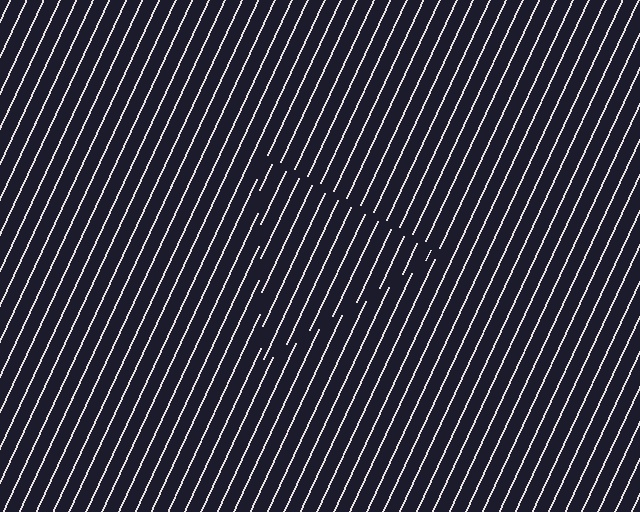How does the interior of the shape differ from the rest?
The interior of the shape contains the same grating, shifted by half a period — the contour is defined by the phase discontinuity where line-ends from the inner and outer gratings abut.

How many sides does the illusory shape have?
3 sides — the line-ends trace a triangle.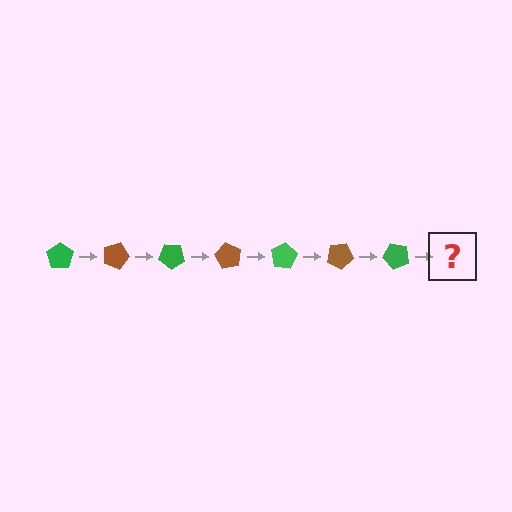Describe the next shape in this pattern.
It should be a brown pentagon, rotated 140 degrees from the start.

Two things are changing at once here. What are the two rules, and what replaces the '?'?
The two rules are that it rotates 20 degrees each step and the color cycles through green and brown. The '?' should be a brown pentagon, rotated 140 degrees from the start.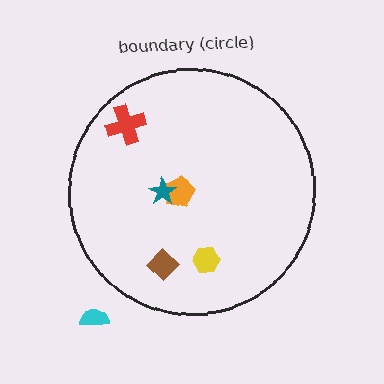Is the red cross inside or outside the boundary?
Inside.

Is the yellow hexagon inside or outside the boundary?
Inside.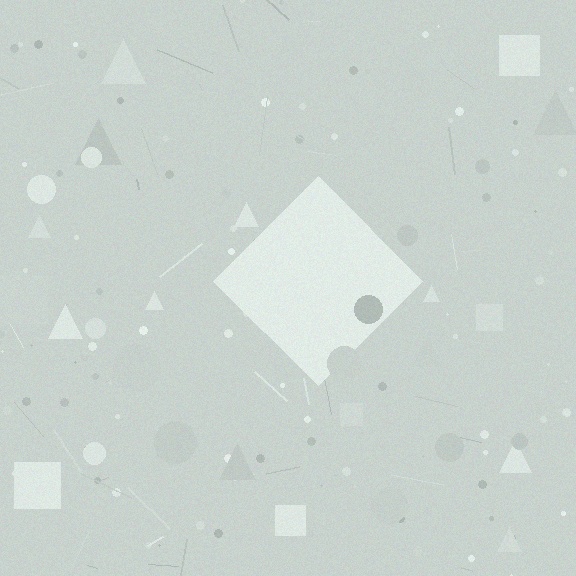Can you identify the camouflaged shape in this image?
The camouflaged shape is a diamond.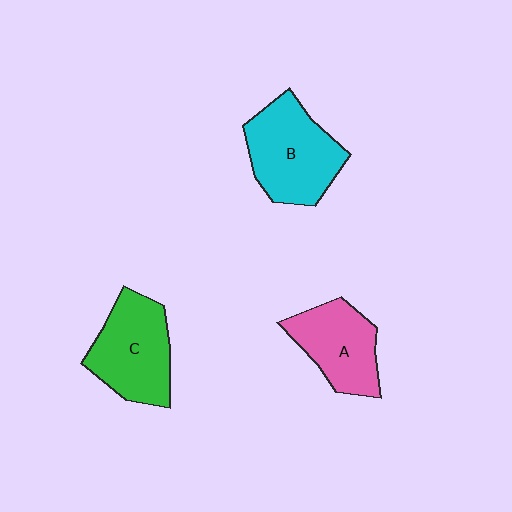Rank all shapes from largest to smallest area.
From largest to smallest: B (cyan), C (green), A (pink).